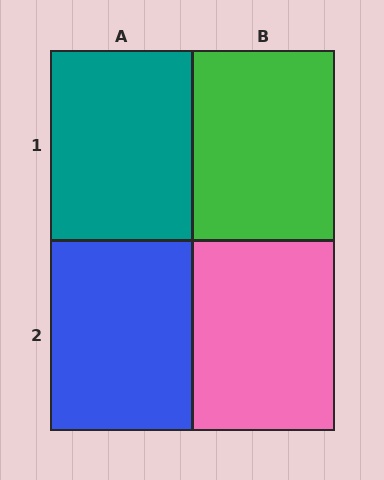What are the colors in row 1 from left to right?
Teal, green.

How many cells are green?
1 cell is green.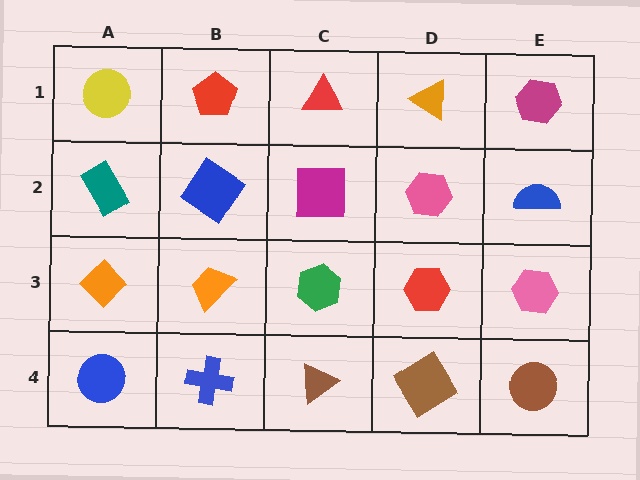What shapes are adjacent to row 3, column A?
A teal rectangle (row 2, column A), a blue circle (row 4, column A), an orange trapezoid (row 3, column B).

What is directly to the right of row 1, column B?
A red triangle.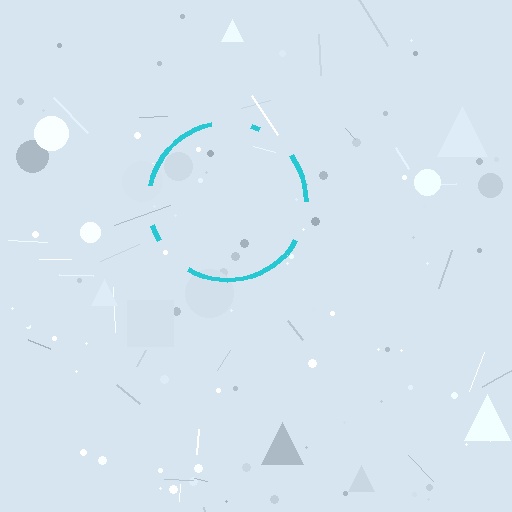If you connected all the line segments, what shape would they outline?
They would outline a circle.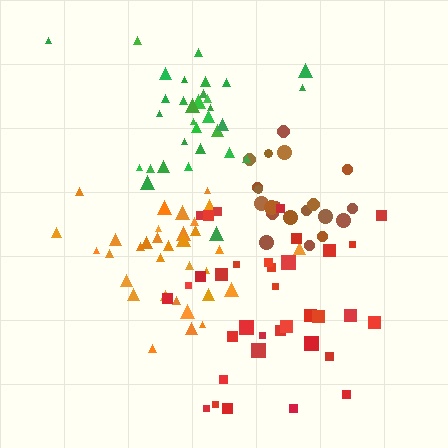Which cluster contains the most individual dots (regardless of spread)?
Red (35).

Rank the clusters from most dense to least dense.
brown, orange, green, red.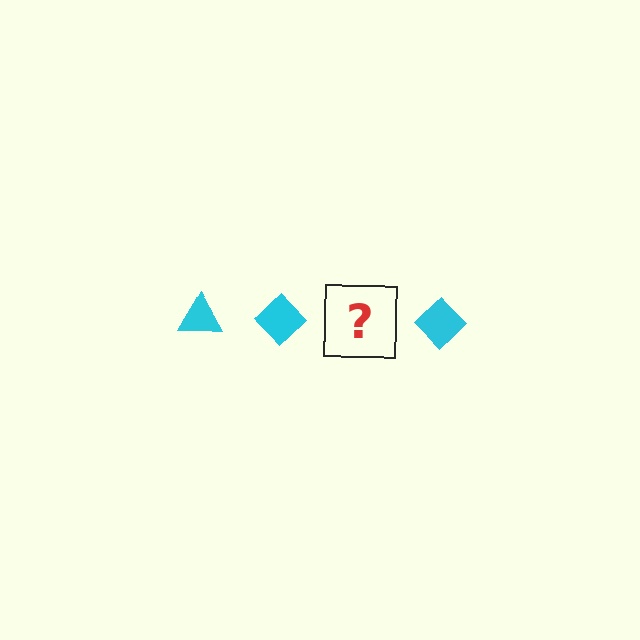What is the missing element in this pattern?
The missing element is a cyan triangle.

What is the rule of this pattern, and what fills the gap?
The rule is that the pattern cycles through triangle, diamond shapes in cyan. The gap should be filled with a cyan triangle.